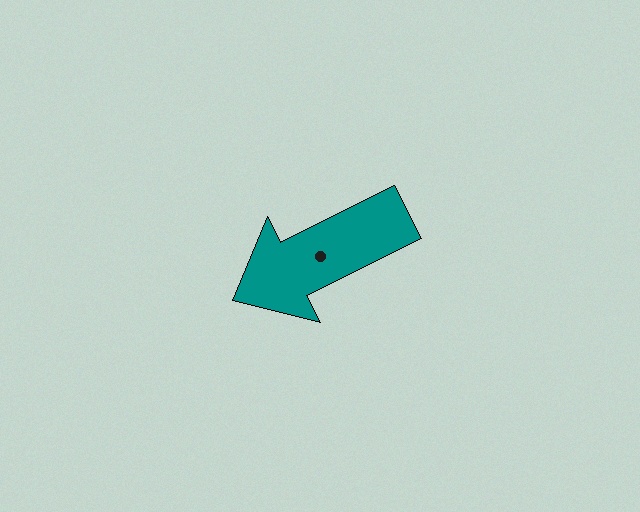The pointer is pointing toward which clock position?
Roughly 8 o'clock.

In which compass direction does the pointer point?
Southwest.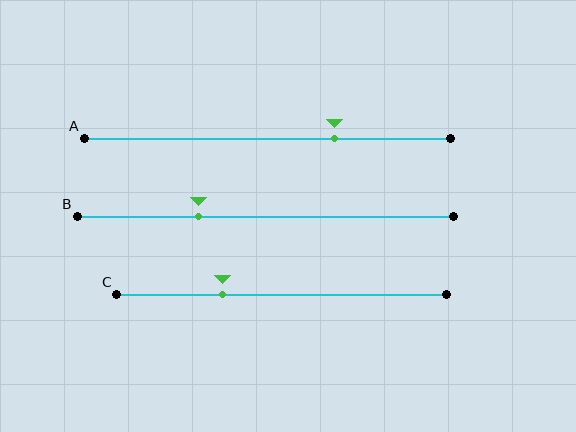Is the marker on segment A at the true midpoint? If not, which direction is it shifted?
No, the marker on segment A is shifted to the right by about 18% of the segment length.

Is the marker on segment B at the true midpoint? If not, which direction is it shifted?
No, the marker on segment B is shifted to the left by about 18% of the segment length.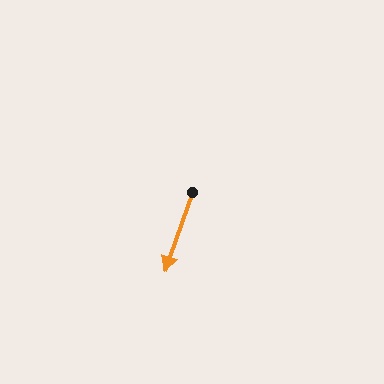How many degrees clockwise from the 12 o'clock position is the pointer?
Approximately 199 degrees.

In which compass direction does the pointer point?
South.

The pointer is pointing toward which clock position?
Roughly 7 o'clock.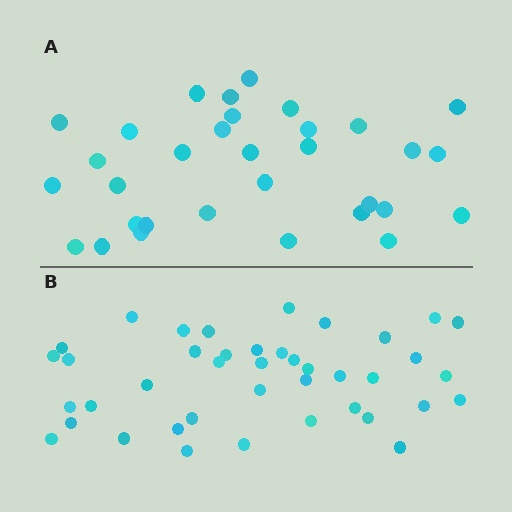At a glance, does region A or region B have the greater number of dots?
Region B (the bottom region) has more dots.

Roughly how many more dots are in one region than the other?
Region B has roughly 8 or so more dots than region A.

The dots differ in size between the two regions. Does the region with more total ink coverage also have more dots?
No. Region A has more total ink coverage because its dots are larger, but region B actually contains more individual dots. Total area can be misleading — the number of items is what matters here.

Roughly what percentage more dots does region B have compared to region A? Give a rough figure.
About 30% more.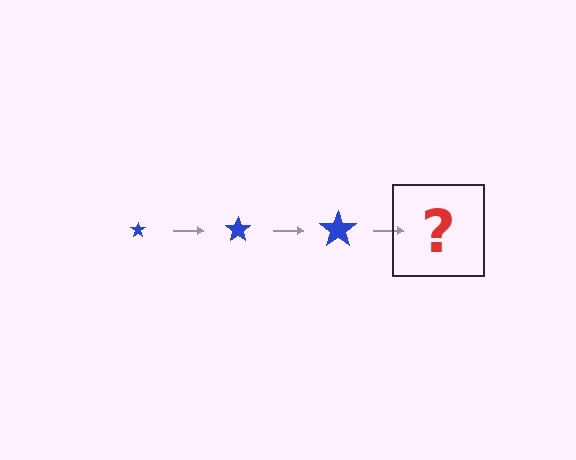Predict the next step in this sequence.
The next step is a blue star, larger than the previous one.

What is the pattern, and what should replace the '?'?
The pattern is that the star gets progressively larger each step. The '?' should be a blue star, larger than the previous one.